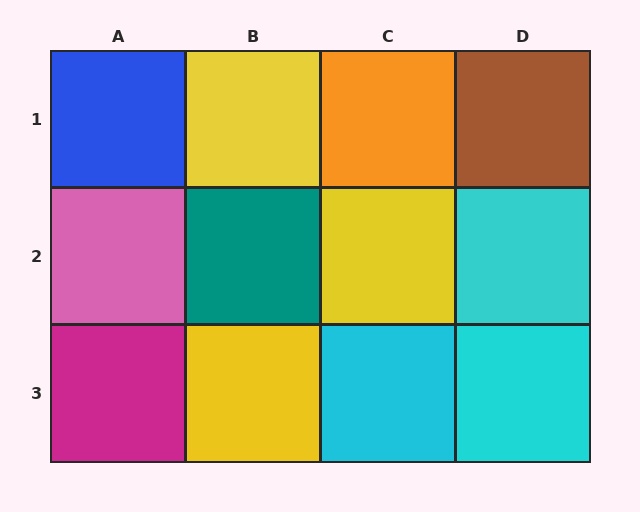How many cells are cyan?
3 cells are cyan.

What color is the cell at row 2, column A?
Pink.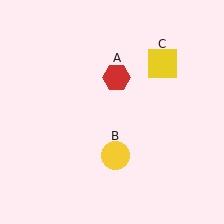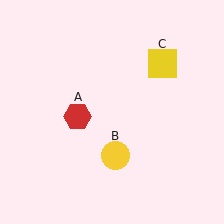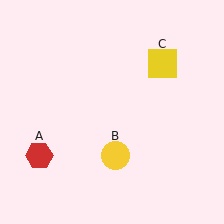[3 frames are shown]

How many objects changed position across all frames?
1 object changed position: red hexagon (object A).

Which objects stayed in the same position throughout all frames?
Yellow circle (object B) and yellow square (object C) remained stationary.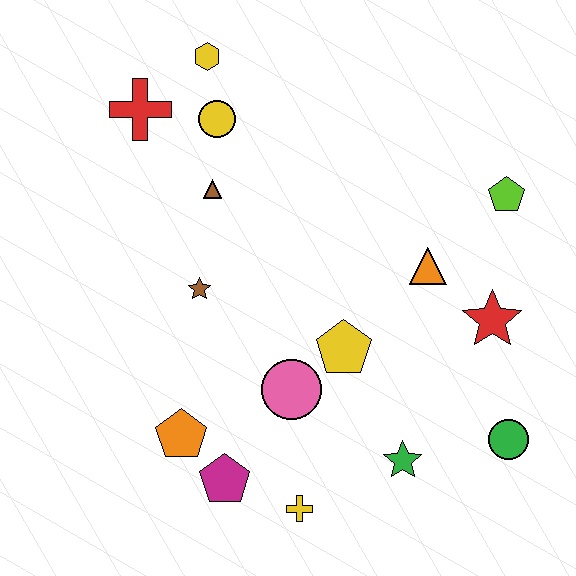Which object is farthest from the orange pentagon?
The lime pentagon is farthest from the orange pentagon.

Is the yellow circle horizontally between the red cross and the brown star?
No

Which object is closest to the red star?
The orange triangle is closest to the red star.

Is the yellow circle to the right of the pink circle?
No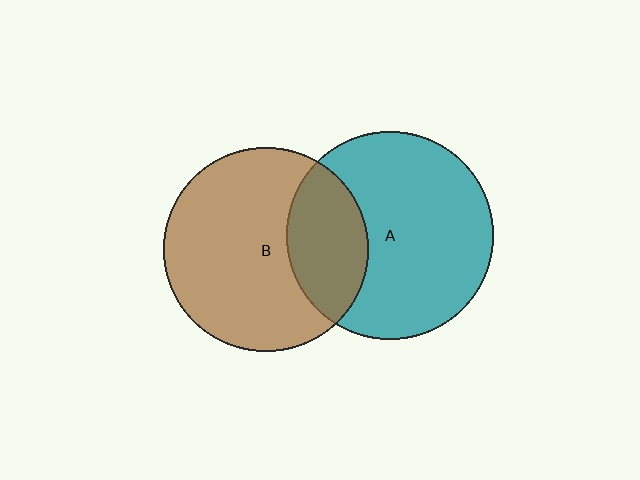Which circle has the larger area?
Circle A (teal).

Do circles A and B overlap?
Yes.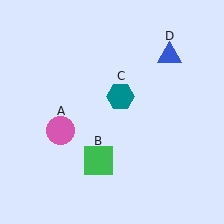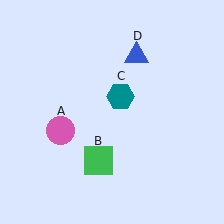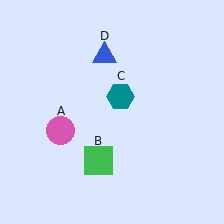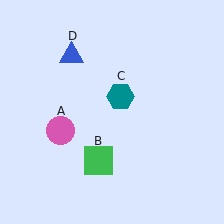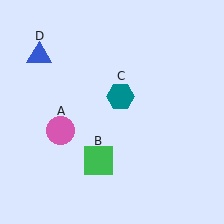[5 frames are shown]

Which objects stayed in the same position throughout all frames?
Pink circle (object A) and green square (object B) and teal hexagon (object C) remained stationary.